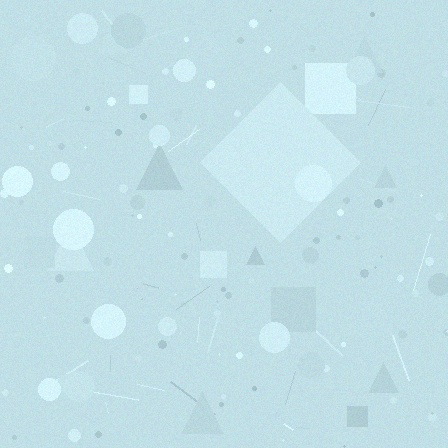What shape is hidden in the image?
A diamond is hidden in the image.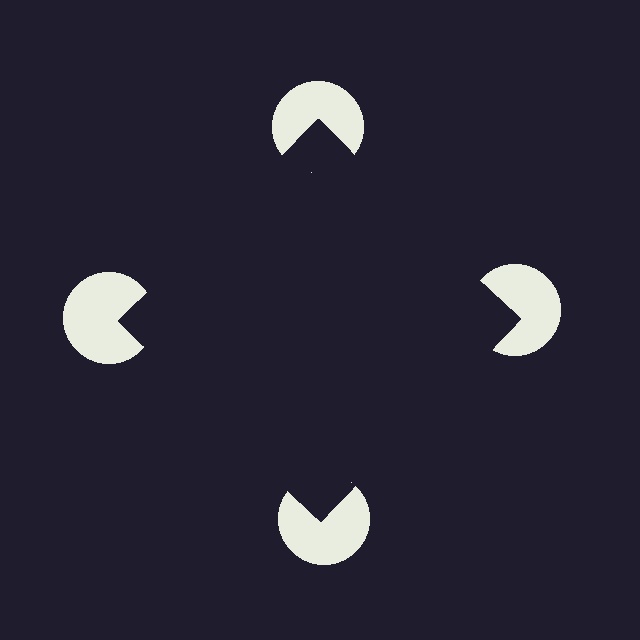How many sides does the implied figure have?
4 sides.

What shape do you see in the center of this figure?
An illusory square — its edges are inferred from the aligned wedge cuts in the pac-man discs, not physically drawn.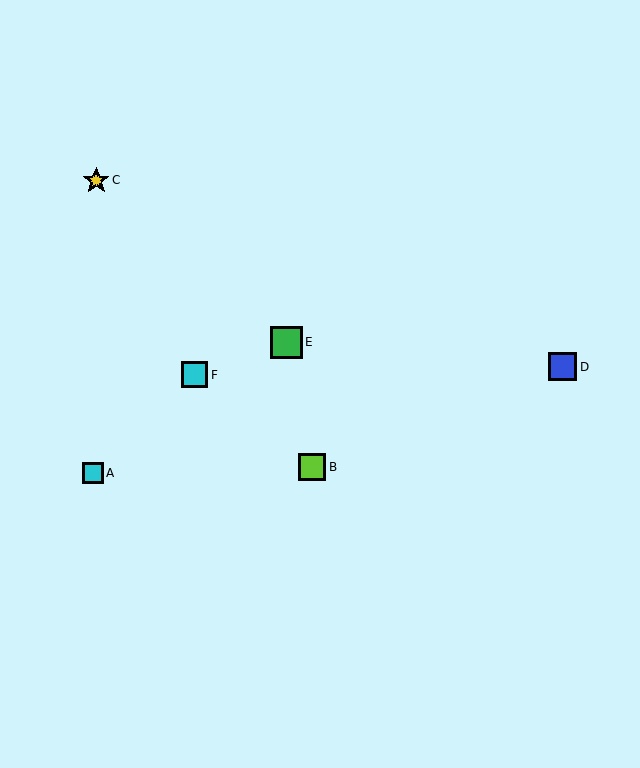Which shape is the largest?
The green square (labeled E) is the largest.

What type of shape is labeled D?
Shape D is a blue square.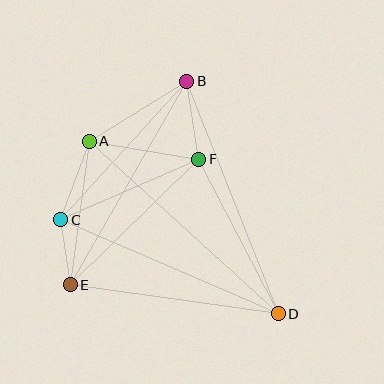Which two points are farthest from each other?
Points A and D are farthest from each other.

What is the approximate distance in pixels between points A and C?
The distance between A and C is approximately 84 pixels.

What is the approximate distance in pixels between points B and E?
The distance between B and E is approximately 235 pixels.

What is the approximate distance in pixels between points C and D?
The distance between C and D is approximately 237 pixels.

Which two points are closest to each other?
Points C and E are closest to each other.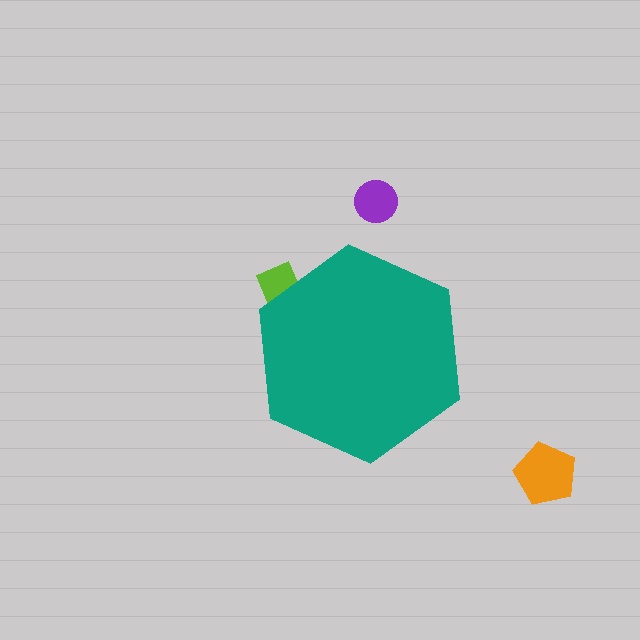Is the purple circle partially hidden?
No, the purple circle is fully visible.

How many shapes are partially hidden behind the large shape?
1 shape is partially hidden.